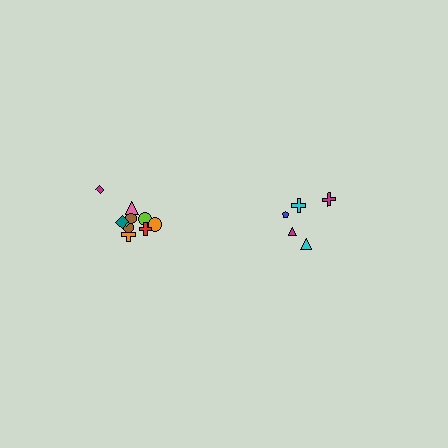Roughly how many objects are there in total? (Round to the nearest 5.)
Roughly 15 objects in total.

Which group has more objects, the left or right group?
The left group.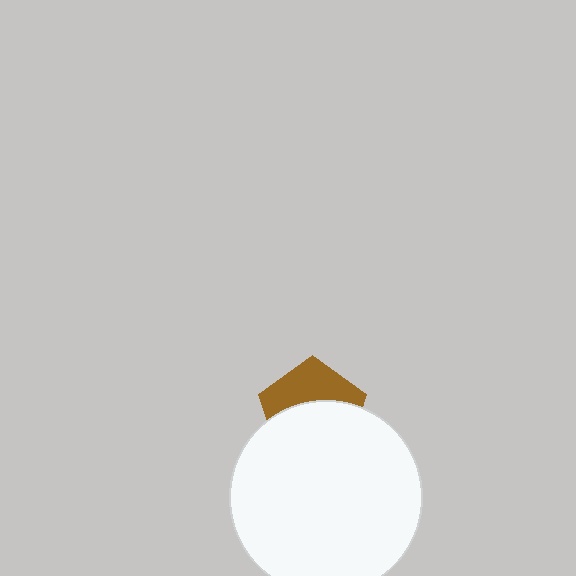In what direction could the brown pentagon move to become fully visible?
The brown pentagon could move up. That would shift it out from behind the white circle entirely.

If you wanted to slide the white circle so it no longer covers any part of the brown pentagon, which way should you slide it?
Slide it down — that is the most direct way to separate the two shapes.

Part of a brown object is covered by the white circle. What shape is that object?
It is a pentagon.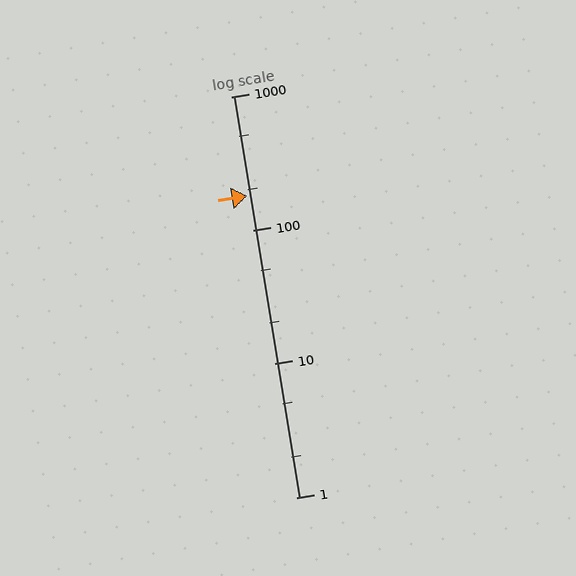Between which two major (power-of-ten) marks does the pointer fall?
The pointer is between 100 and 1000.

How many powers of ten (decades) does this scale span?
The scale spans 3 decades, from 1 to 1000.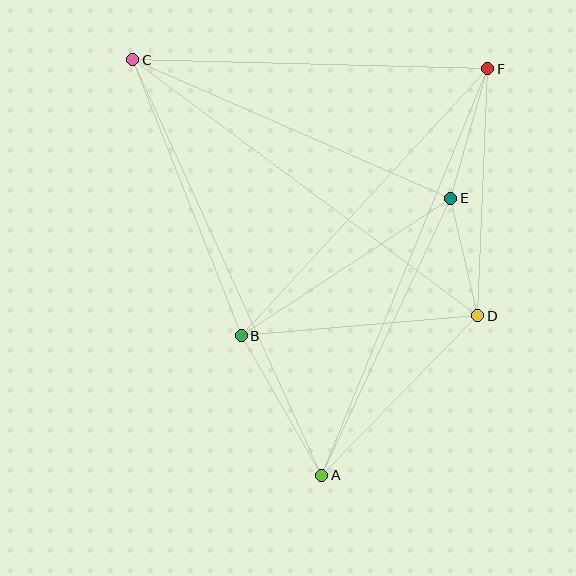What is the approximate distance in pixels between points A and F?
The distance between A and F is approximately 439 pixels.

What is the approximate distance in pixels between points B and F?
The distance between B and F is approximately 363 pixels.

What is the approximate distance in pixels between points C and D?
The distance between C and D is approximately 430 pixels.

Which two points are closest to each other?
Points D and E are closest to each other.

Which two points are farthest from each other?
Points A and C are farthest from each other.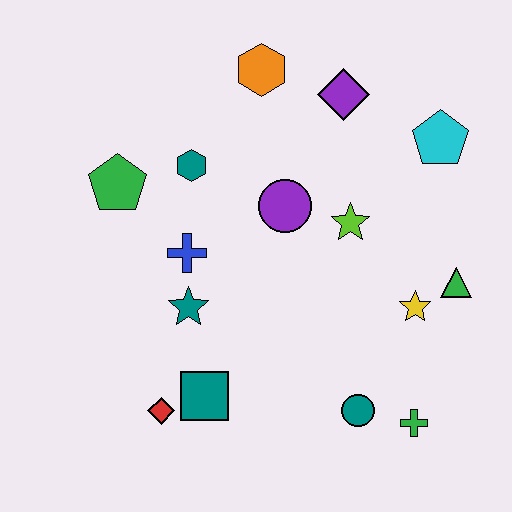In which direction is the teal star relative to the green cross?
The teal star is to the left of the green cross.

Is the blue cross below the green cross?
No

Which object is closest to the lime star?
The purple circle is closest to the lime star.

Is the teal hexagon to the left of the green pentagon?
No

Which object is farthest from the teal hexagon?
The green cross is farthest from the teal hexagon.